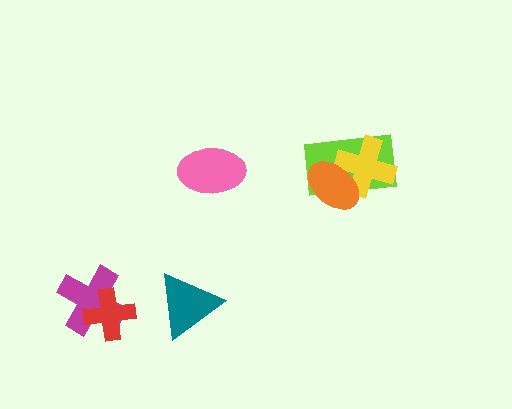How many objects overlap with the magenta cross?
1 object overlaps with the magenta cross.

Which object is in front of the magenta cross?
The red cross is in front of the magenta cross.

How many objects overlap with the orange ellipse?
2 objects overlap with the orange ellipse.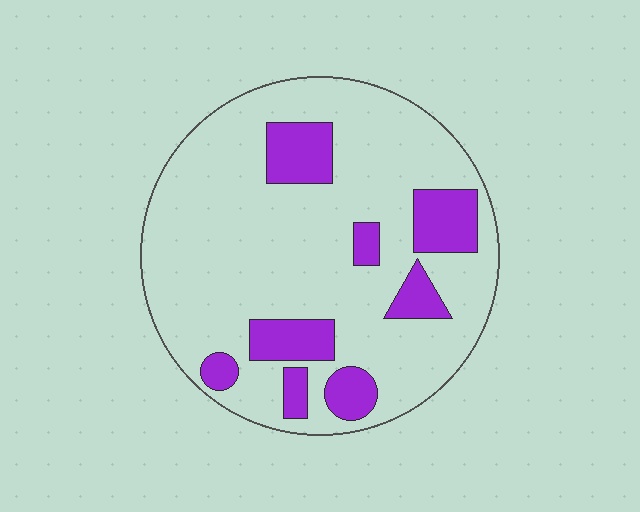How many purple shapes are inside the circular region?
8.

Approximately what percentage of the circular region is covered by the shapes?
Approximately 20%.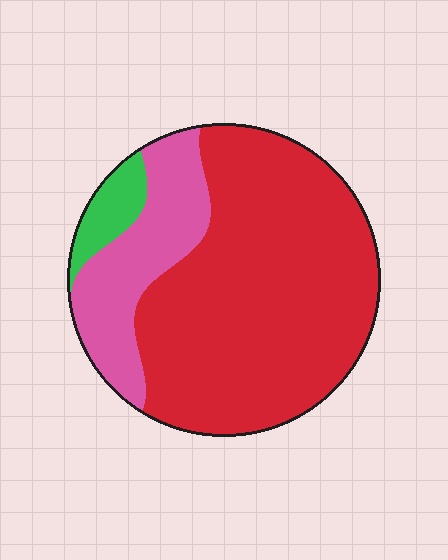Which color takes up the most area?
Red, at roughly 70%.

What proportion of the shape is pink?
Pink covers around 20% of the shape.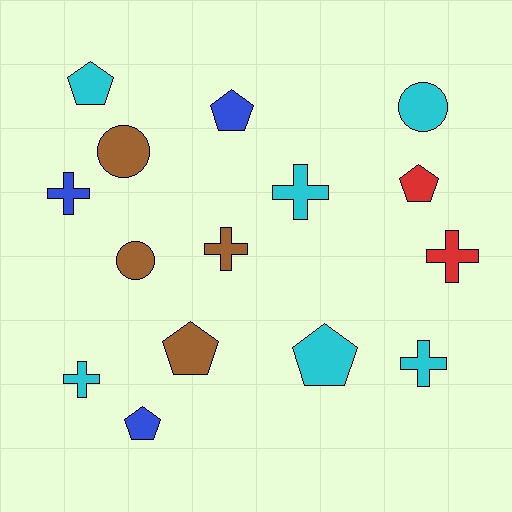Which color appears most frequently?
Cyan, with 6 objects.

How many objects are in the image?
There are 15 objects.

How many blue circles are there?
There are no blue circles.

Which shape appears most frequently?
Cross, with 6 objects.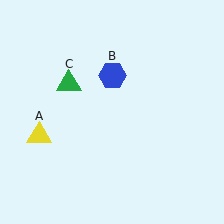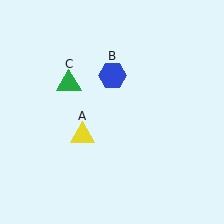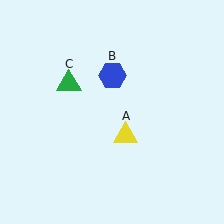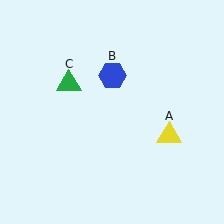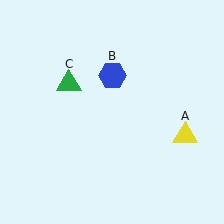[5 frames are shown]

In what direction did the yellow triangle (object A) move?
The yellow triangle (object A) moved right.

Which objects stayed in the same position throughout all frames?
Blue hexagon (object B) and green triangle (object C) remained stationary.